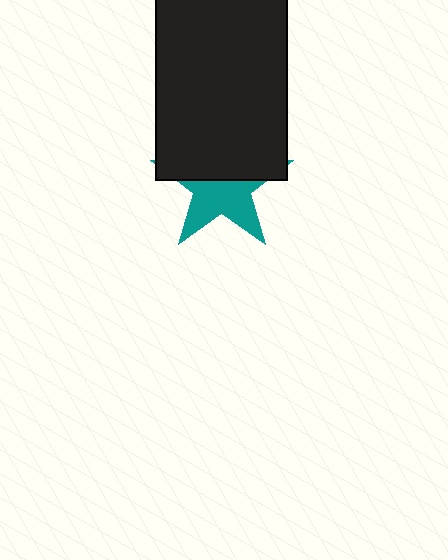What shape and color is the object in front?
The object in front is a black rectangle.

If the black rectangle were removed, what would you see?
You would see the complete teal star.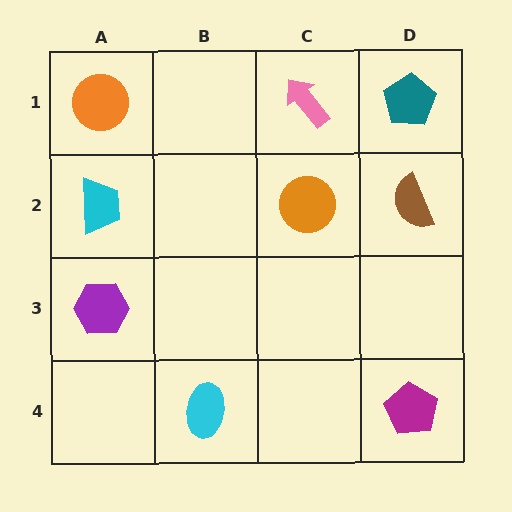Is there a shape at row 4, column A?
No, that cell is empty.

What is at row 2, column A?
A cyan trapezoid.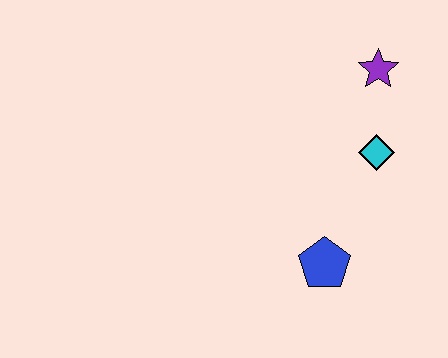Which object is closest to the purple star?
The cyan diamond is closest to the purple star.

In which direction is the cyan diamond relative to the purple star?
The cyan diamond is below the purple star.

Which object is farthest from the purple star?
The blue pentagon is farthest from the purple star.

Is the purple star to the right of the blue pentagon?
Yes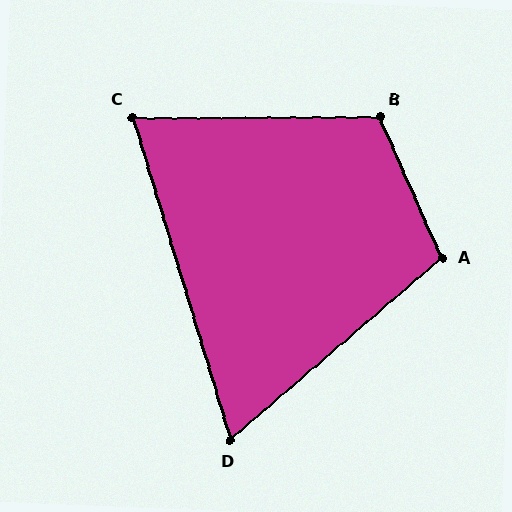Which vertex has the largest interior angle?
B, at approximately 114 degrees.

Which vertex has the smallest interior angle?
D, at approximately 66 degrees.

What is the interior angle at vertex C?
Approximately 73 degrees (acute).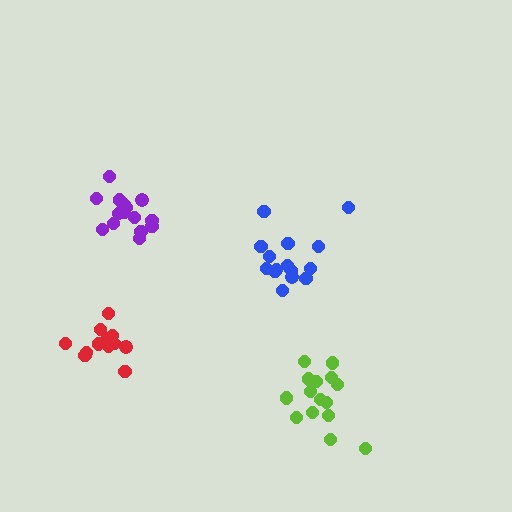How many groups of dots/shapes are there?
There are 4 groups.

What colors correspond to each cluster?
The clusters are colored: red, blue, lime, purple.